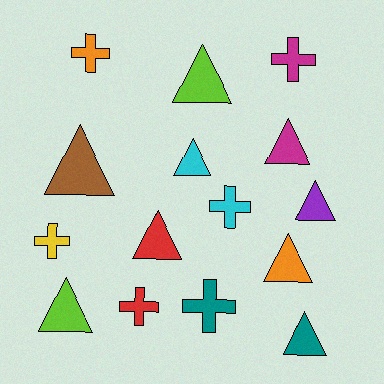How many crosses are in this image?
There are 6 crosses.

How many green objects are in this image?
There are no green objects.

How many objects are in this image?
There are 15 objects.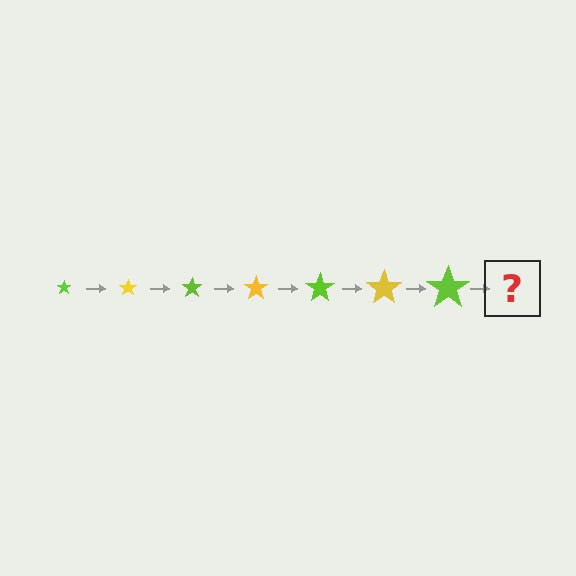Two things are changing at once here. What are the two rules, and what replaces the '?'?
The two rules are that the star grows larger each step and the color cycles through lime and yellow. The '?' should be a yellow star, larger than the previous one.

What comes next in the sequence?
The next element should be a yellow star, larger than the previous one.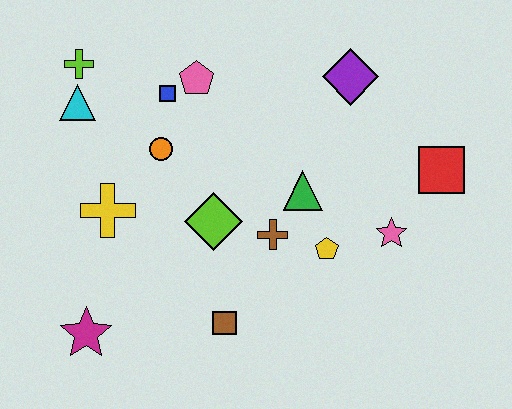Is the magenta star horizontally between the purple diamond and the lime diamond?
No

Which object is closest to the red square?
The pink star is closest to the red square.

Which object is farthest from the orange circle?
The red square is farthest from the orange circle.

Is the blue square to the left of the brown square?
Yes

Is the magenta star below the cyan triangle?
Yes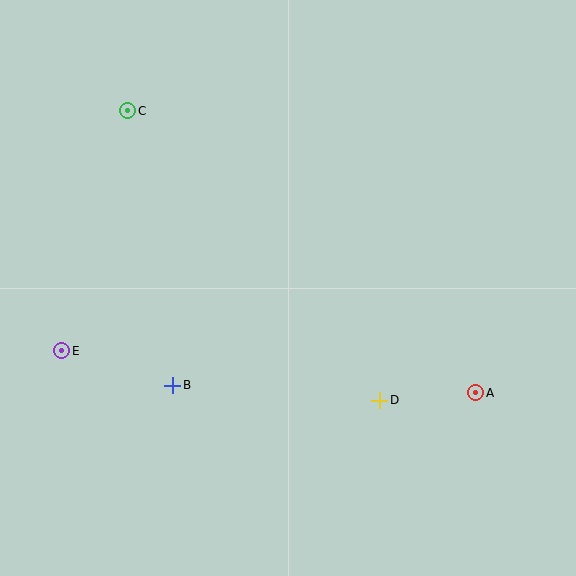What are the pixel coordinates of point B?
Point B is at (173, 385).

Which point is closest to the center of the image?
Point D at (380, 400) is closest to the center.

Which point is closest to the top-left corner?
Point C is closest to the top-left corner.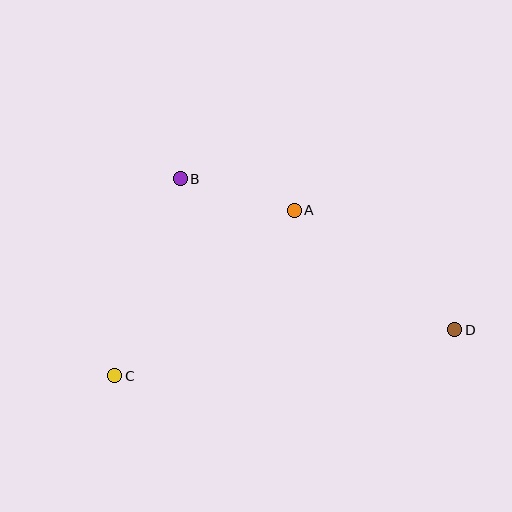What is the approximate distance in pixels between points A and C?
The distance between A and C is approximately 244 pixels.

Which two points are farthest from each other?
Points C and D are farthest from each other.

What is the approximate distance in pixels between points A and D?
The distance between A and D is approximately 200 pixels.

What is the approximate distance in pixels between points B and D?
The distance between B and D is approximately 313 pixels.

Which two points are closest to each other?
Points A and B are closest to each other.